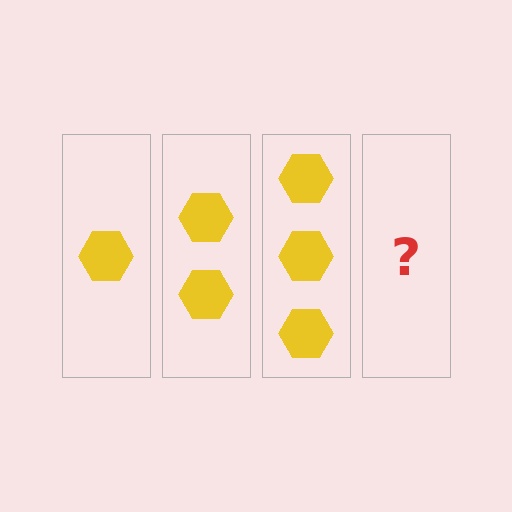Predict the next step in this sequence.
The next step is 4 hexagons.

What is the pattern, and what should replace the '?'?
The pattern is that each step adds one more hexagon. The '?' should be 4 hexagons.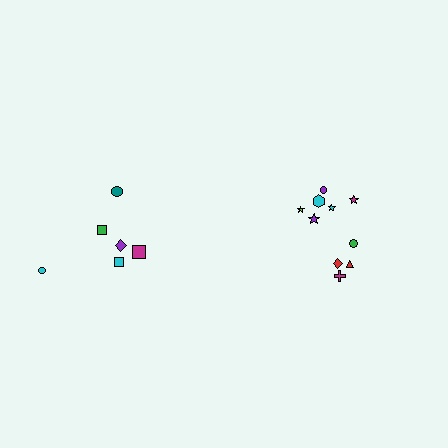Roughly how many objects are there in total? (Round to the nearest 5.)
Roughly 15 objects in total.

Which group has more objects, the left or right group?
The right group.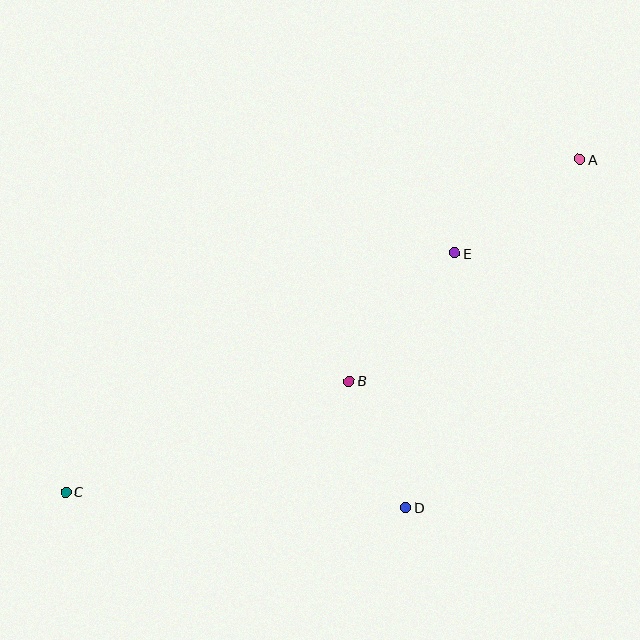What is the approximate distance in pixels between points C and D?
The distance between C and D is approximately 340 pixels.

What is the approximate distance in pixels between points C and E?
The distance between C and E is approximately 456 pixels.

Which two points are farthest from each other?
Points A and C are farthest from each other.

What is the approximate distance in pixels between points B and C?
The distance between B and C is approximately 304 pixels.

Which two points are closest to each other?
Points B and D are closest to each other.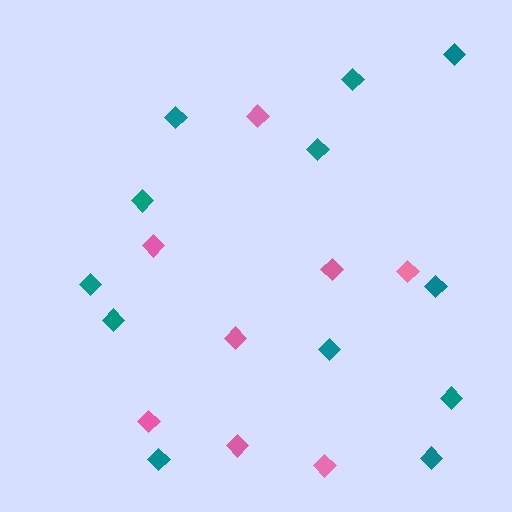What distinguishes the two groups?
There are 2 groups: one group of teal diamonds (12) and one group of pink diamonds (8).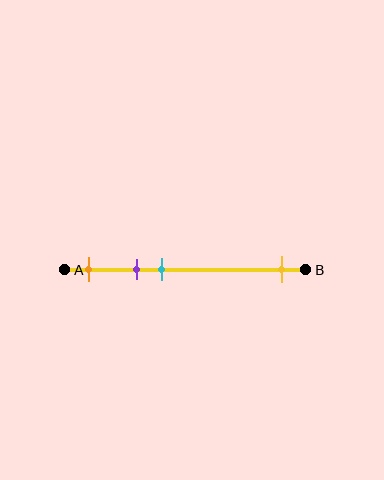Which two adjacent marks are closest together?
The purple and cyan marks are the closest adjacent pair.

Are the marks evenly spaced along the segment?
No, the marks are not evenly spaced.